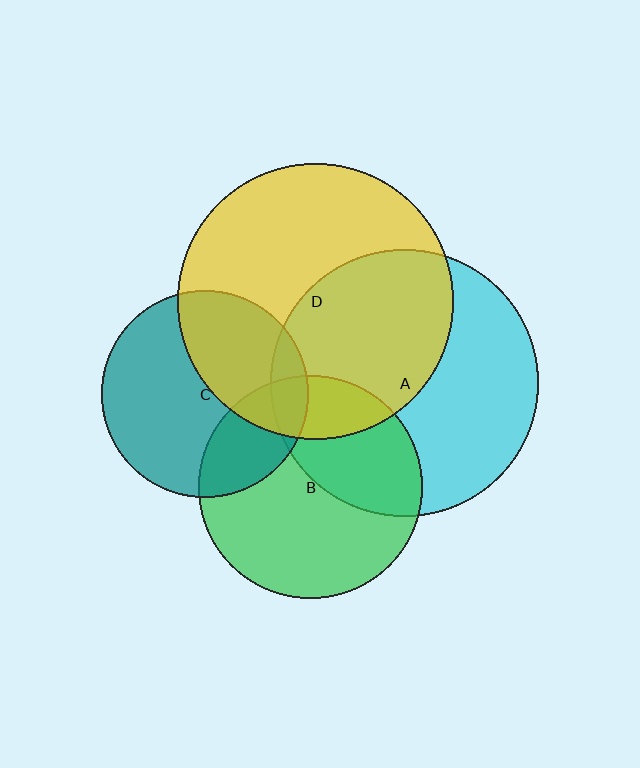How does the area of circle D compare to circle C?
Approximately 1.8 times.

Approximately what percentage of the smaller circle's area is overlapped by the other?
Approximately 40%.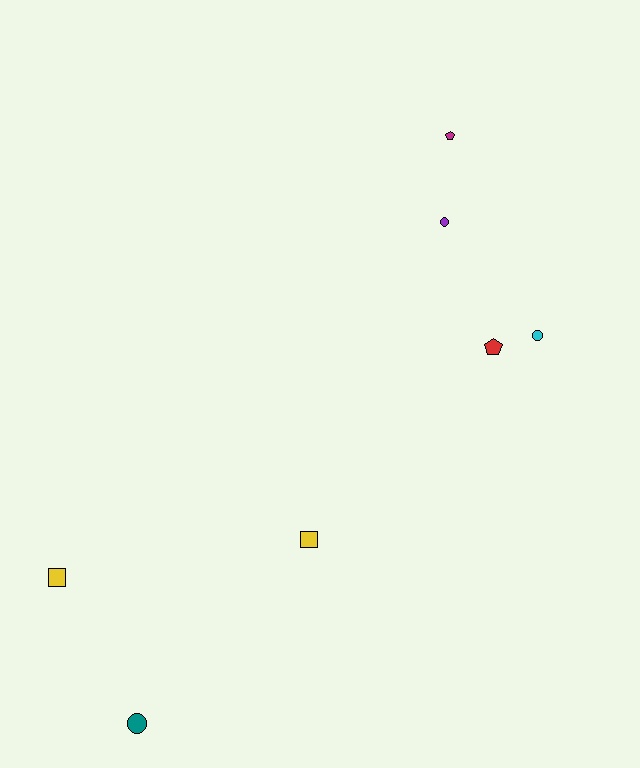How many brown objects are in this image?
There are no brown objects.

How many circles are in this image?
There are 3 circles.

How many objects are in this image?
There are 7 objects.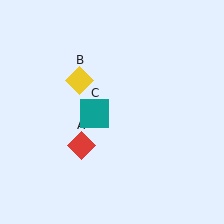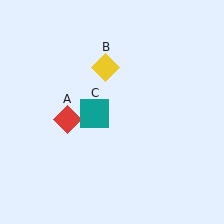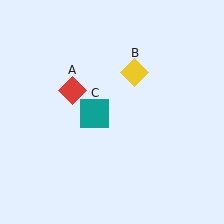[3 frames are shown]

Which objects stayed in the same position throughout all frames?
Teal square (object C) remained stationary.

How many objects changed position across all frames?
2 objects changed position: red diamond (object A), yellow diamond (object B).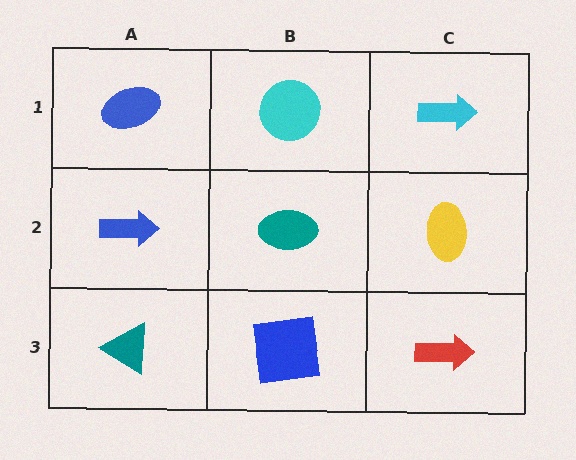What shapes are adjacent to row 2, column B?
A cyan circle (row 1, column B), a blue square (row 3, column B), a blue arrow (row 2, column A), a yellow ellipse (row 2, column C).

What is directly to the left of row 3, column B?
A teal triangle.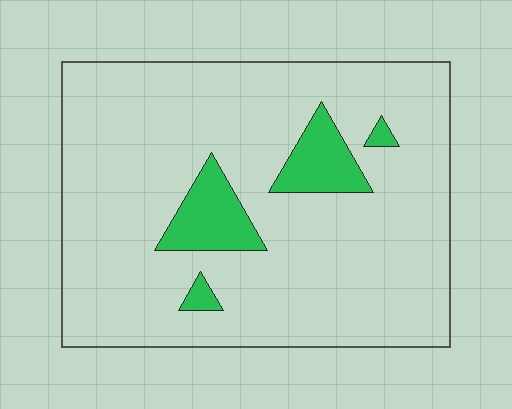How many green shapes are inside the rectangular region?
4.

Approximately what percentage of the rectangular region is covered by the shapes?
Approximately 10%.